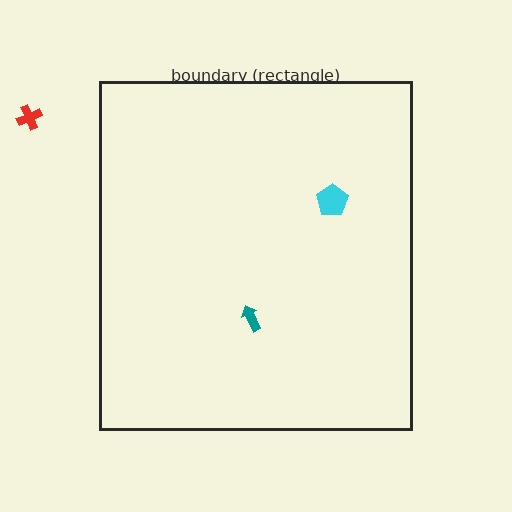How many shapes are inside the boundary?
2 inside, 1 outside.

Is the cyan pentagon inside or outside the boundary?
Inside.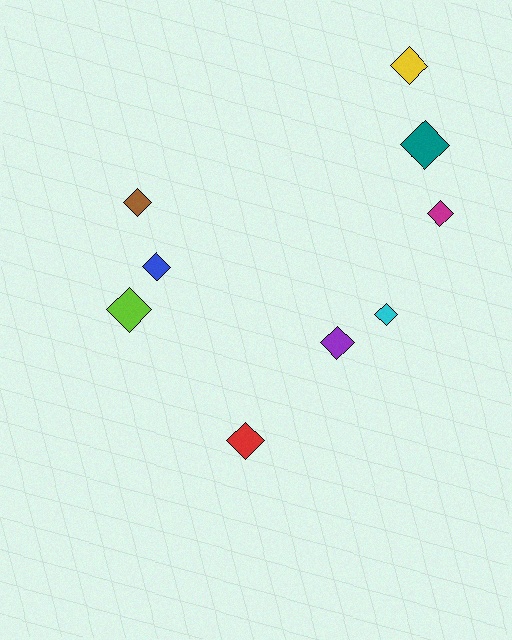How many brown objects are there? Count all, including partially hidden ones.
There is 1 brown object.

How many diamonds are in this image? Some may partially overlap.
There are 9 diamonds.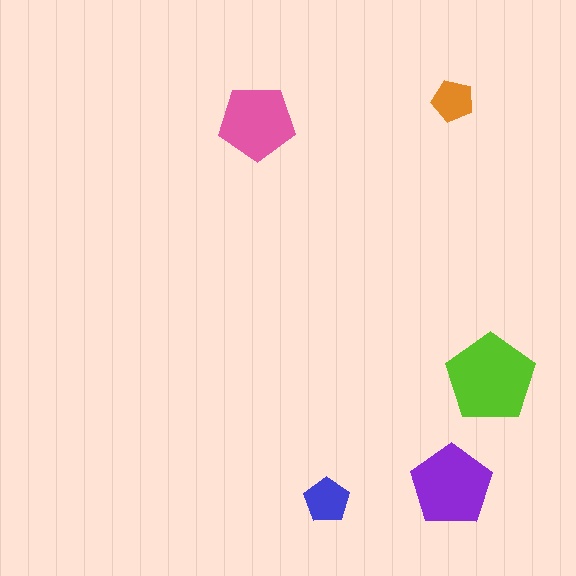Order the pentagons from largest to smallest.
the lime one, the purple one, the pink one, the blue one, the orange one.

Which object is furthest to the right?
The lime pentagon is rightmost.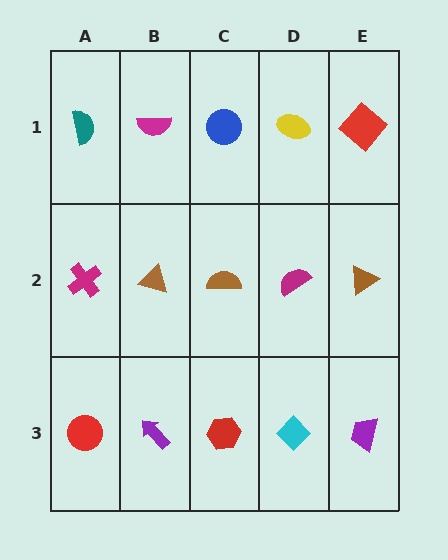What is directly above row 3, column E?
A brown triangle.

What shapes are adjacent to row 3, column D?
A magenta semicircle (row 2, column D), a red hexagon (row 3, column C), a purple trapezoid (row 3, column E).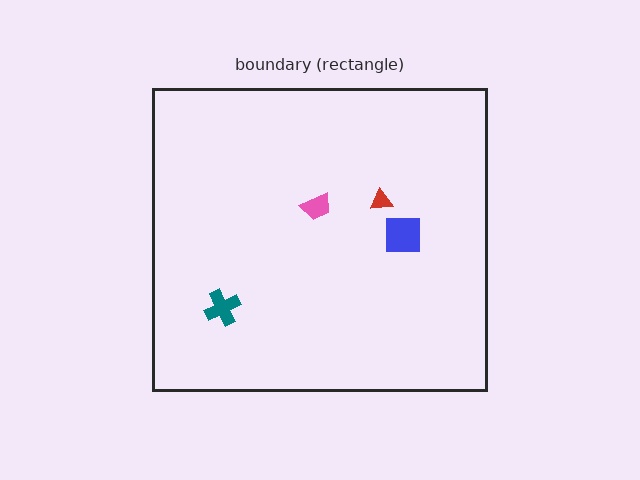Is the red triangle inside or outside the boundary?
Inside.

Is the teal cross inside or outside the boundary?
Inside.